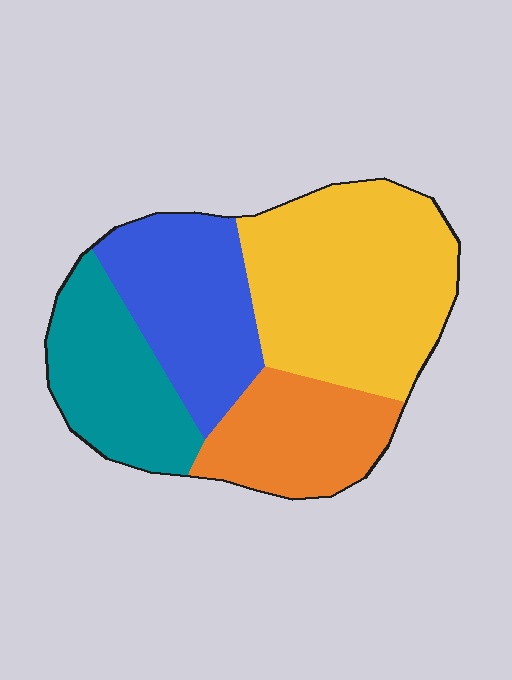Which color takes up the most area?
Yellow, at roughly 40%.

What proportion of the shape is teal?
Teal takes up about one fifth (1/5) of the shape.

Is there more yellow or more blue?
Yellow.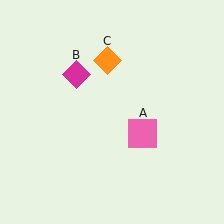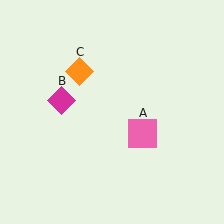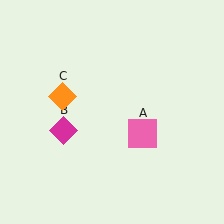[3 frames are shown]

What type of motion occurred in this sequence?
The magenta diamond (object B), orange diamond (object C) rotated counterclockwise around the center of the scene.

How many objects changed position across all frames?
2 objects changed position: magenta diamond (object B), orange diamond (object C).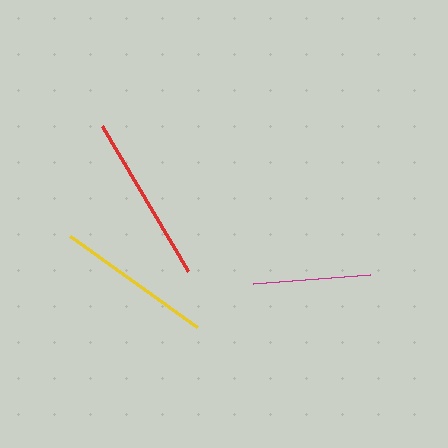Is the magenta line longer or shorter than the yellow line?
The yellow line is longer than the magenta line.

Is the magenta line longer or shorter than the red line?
The red line is longer than the magenta line.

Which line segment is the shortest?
The magenta line is the shortest at approximately 117 pixels.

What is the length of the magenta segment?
The magenta segment is approximately 117 pixels long.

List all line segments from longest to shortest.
From longest to shortest: red, yellow, magenta.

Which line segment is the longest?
The red line is the longest at approximately 170 pixels.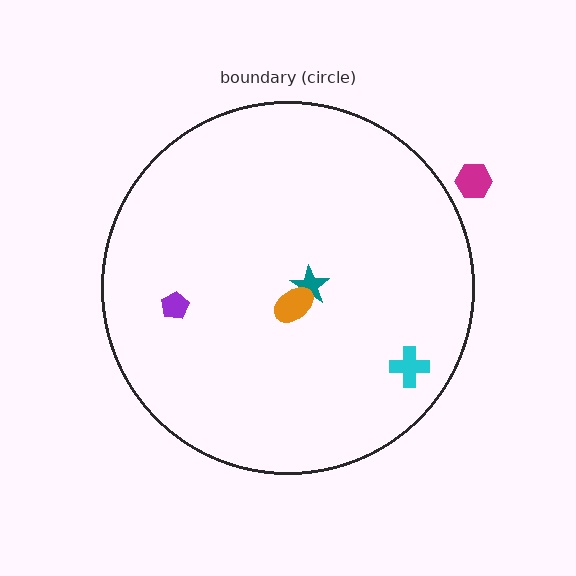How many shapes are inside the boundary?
4 inside, 1 outside.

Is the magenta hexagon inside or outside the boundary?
Outside.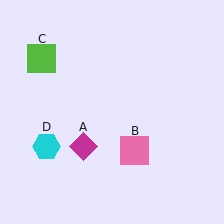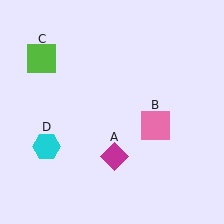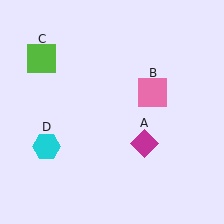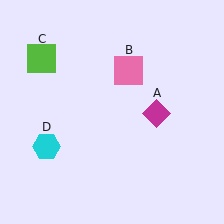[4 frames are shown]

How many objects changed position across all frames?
2 objects changed position: magenta diamond (object A), pink square (object B).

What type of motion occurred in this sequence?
The magenta diamond (object A), pink square (object B) rotated counterclockwise around the center of the scene.